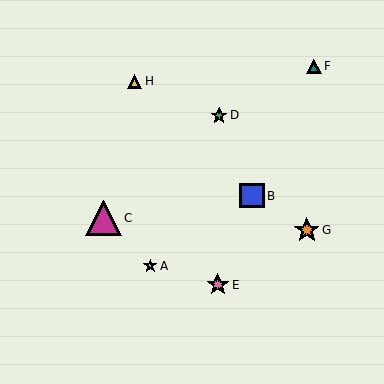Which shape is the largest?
The magenta triangle (labeled C) is the largest.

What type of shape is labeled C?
Shape C is a magenta triangle.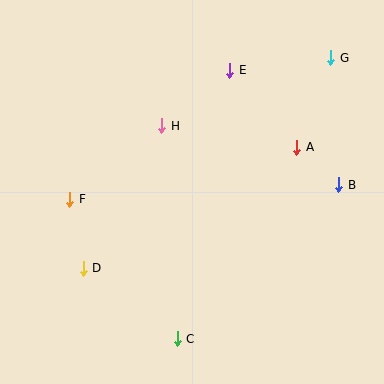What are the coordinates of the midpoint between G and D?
The midpoint between G and D is at (207, 163).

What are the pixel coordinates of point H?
Point H is at (162, 126).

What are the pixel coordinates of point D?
Point D is at (83, 268).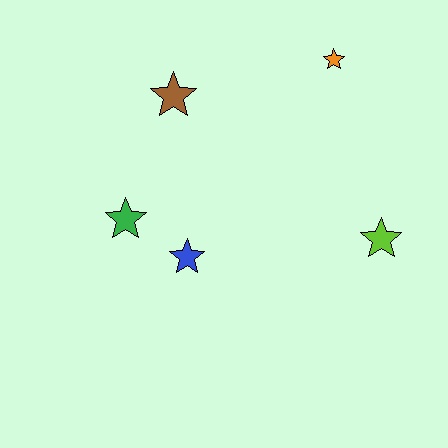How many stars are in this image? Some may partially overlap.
There are 5 stars.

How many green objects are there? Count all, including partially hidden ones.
There is 1 green object.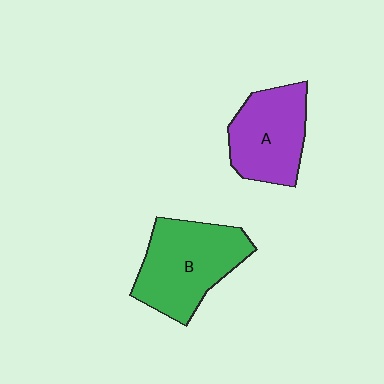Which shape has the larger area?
Shape B (green).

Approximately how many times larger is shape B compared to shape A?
Approximately 1.2 times.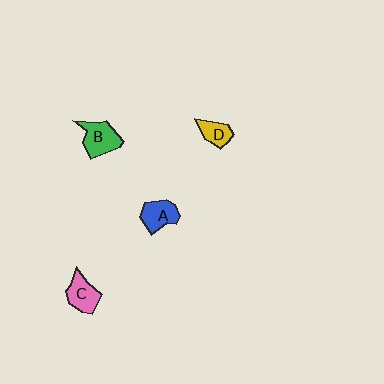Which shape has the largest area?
Shape B (green).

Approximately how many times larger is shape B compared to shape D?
Approximately 1.7 times.